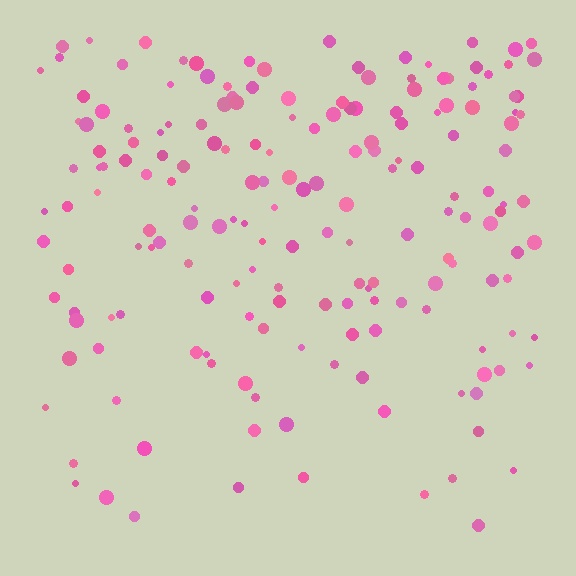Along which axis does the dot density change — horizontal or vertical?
Vertical.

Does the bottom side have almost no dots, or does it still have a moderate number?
Still a moderate number, just noticeably fewer than the top.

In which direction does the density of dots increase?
From bottom to top, with the top side densest.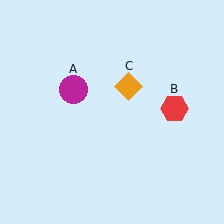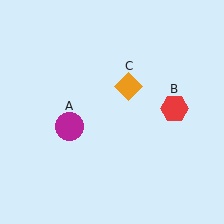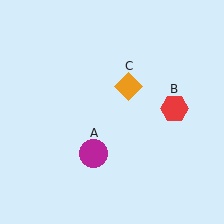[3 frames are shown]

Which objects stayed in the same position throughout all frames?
Red hexagon (object B) and orange diamond (object C) remained stationary.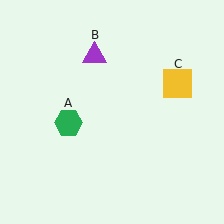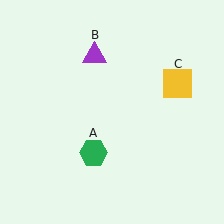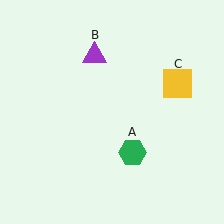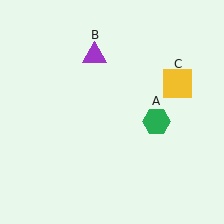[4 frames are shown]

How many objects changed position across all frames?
1 object changed position: green hexagon (object A).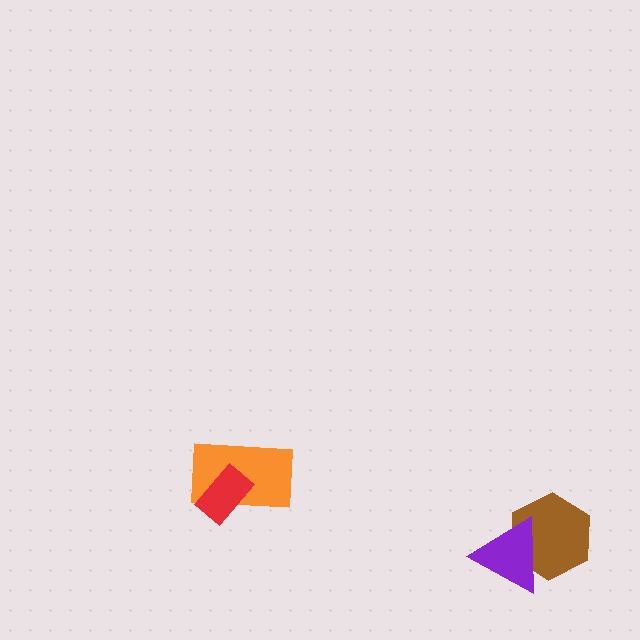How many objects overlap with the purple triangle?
1 object overlaps with the purple triangle.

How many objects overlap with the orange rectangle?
1 object overlaps with the orange rectangle.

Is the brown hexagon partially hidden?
Yes, it is partially covered by another shape.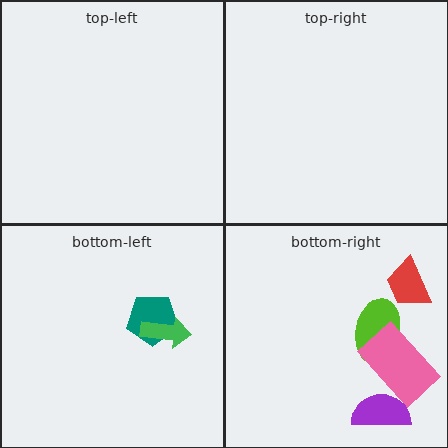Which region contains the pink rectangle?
The bottom-right region.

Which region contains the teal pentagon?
The bottom-left region.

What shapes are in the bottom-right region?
The red trapezoid, the lime ellipse, the pink rectangle, the purple semicircle.